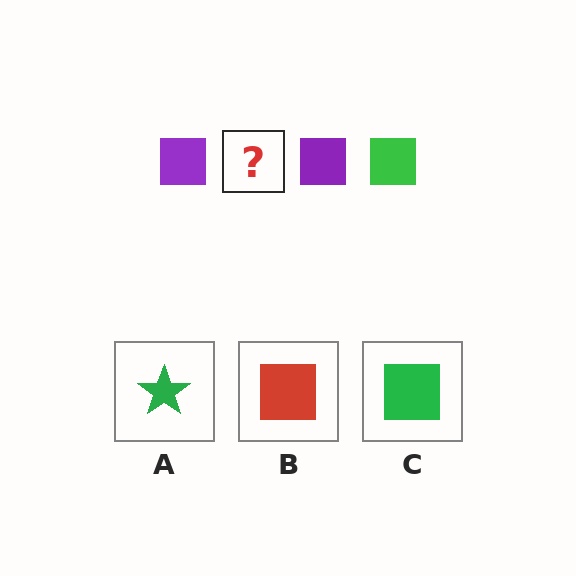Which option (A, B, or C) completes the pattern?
C.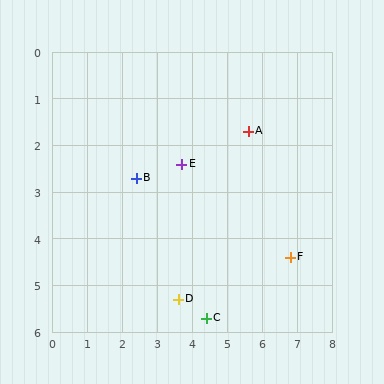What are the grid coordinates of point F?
Point F is at approximately (6.8, 4.4).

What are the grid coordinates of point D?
Point D is at approximately (3.6, 5.3).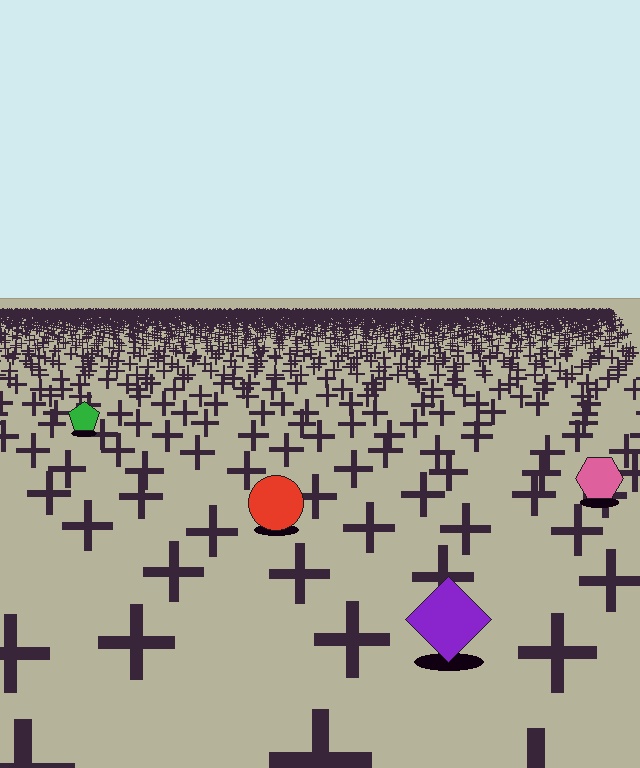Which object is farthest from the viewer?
The green pentagon is farthest from the viewer. It appears smaller and the ground texture around it is denser.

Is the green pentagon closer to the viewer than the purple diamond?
No. The purple diamond is closer — you can tell from the texture gradient: the ground texture is coarser near it.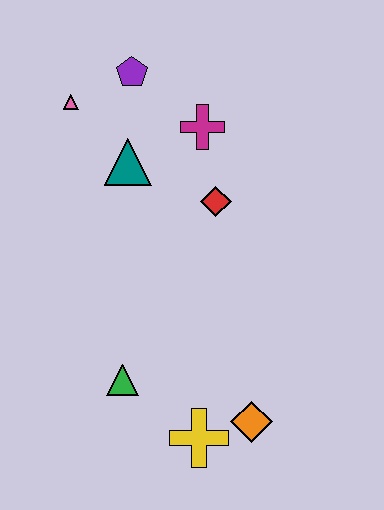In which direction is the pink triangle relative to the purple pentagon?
The pink triangle is to the left of the purple pentagon.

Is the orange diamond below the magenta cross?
Yes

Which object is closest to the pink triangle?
The purple pentagon is closest to the pink triangle.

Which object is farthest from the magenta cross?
The yellow cross is farthest from the magenta cross.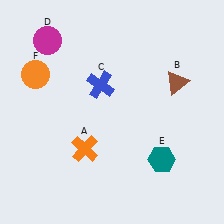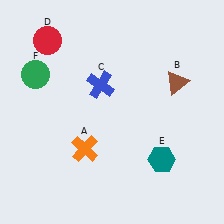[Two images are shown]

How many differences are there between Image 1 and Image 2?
There are 2 differences between the two images.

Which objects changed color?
D changed from magenta to red. F changed from orange to green.